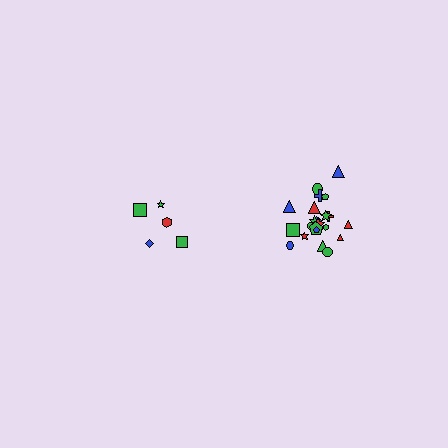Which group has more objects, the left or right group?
The right group.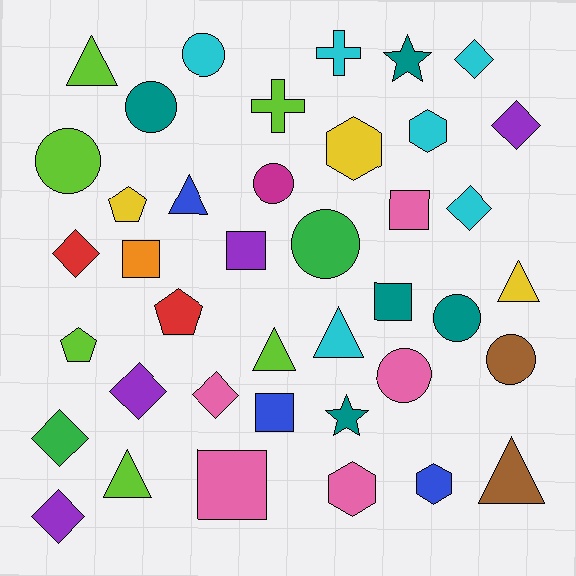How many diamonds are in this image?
There are 8 diamonds.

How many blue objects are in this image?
There are 3 blue objects.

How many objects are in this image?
There are 40 objects.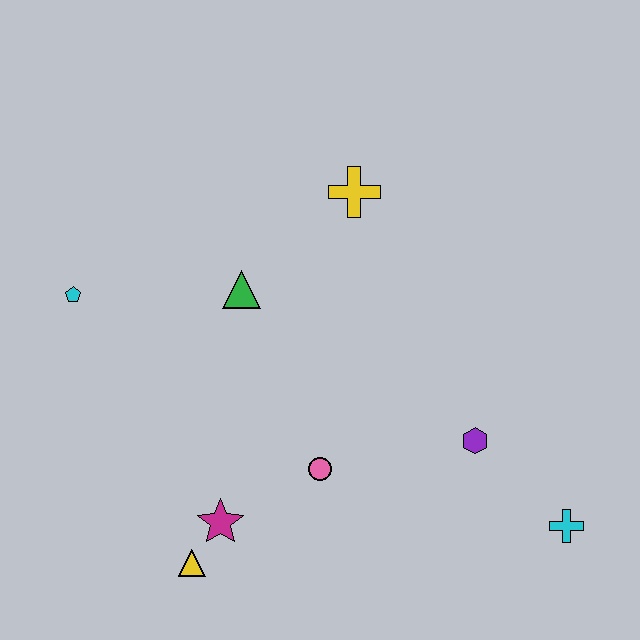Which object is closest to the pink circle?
The magenta star is closest to the pink circle.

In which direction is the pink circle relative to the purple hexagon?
The pink circle is to the left of the purple hexagon.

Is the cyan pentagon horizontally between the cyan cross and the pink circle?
No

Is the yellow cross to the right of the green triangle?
Yes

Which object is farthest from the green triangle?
The cyan cross is farthest from the green triangle.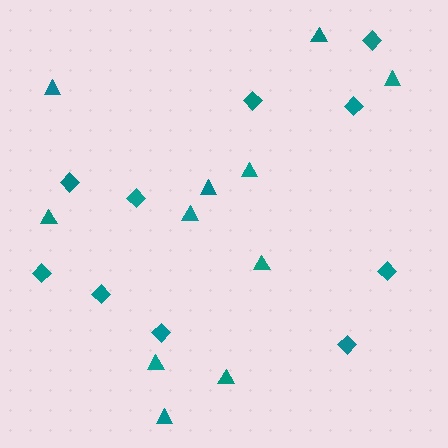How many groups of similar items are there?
There are 2 groups: one group of triangles (11) and one group of diamonds (10).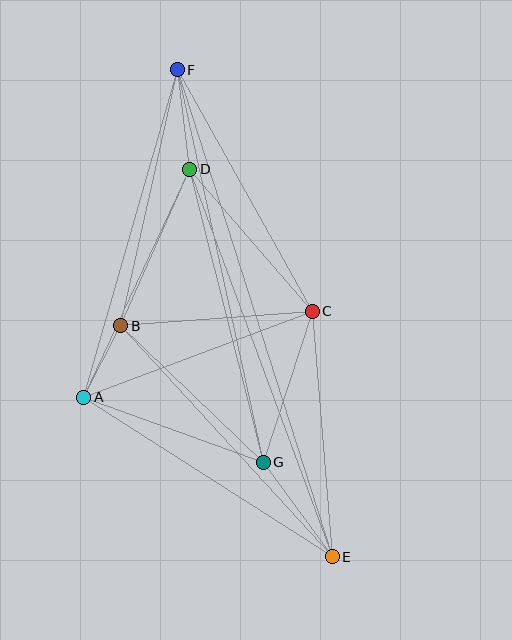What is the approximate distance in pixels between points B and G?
The distance between B and G is approximately 198 pixels.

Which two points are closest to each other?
Points A and B are closest to each other.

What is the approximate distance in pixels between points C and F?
The distance between C and F is approximately 277 pixels.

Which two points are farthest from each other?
Points E and F are farthest from each other.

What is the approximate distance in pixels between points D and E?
The distance between D and E is approximately 413 pixels.